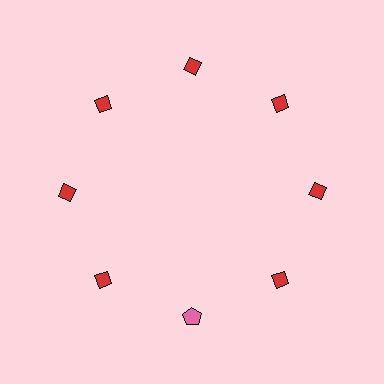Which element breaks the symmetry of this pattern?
The pink pentagon at roughly the 6 o'clock position breaks the symmetry. All other shapes are red diamonds.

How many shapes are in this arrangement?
There are 8 shapes arranged in a ring pattern.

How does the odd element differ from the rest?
It differs in both color (pink instead of red) and shape (pentagon instead of diamond).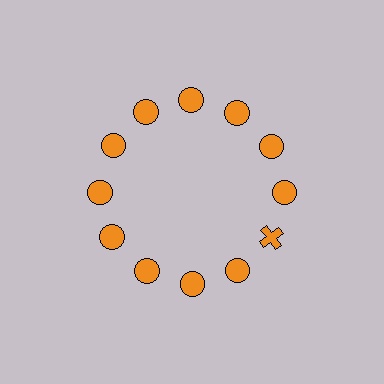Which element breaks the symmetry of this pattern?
The orange cross at roughly the 4 o'clock position breaks the symmetry. All other shapes are orange circles.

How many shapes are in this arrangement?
There are 12 shapes arranged in a ring pattern.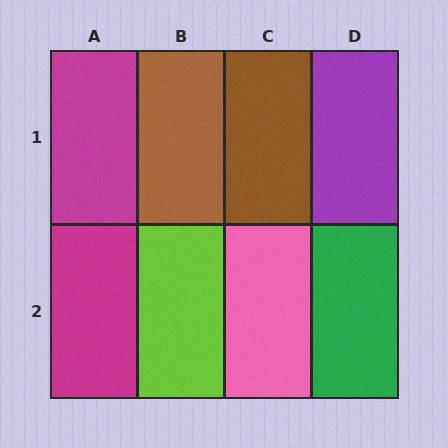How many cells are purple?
1 cell is purple.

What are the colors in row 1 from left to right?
Magenta, brown, brown, purple.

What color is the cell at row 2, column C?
Pink.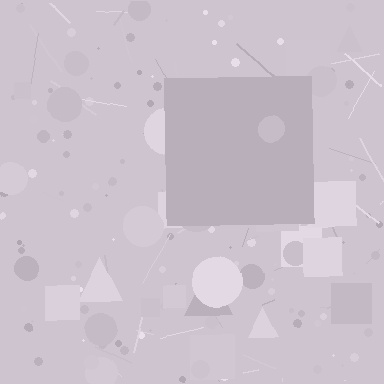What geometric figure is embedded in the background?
A square is embedded in the background.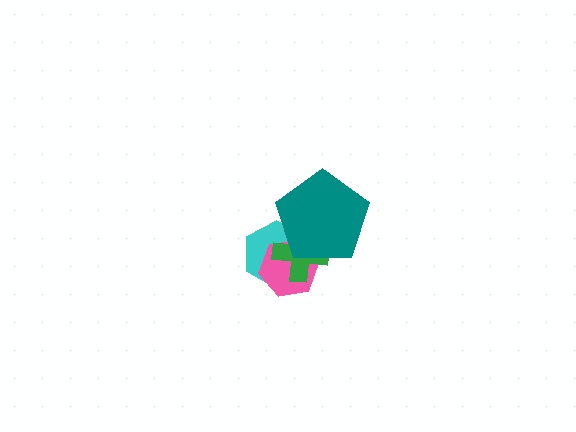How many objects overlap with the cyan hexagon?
3 objects overlap with the cyan hexagon.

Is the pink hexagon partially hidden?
Yes, it is partially covered by another shape.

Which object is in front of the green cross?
The teal pentagon is in front of the green cross.